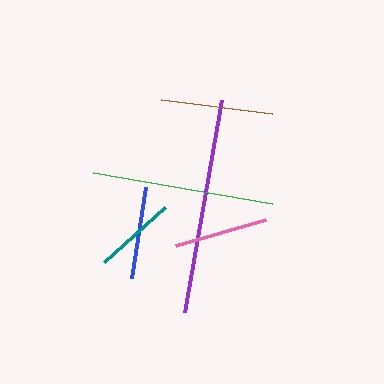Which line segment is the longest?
The purple line is the longest at approximately 215 pixels.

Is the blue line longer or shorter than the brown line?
The brown line is longer than the blue line.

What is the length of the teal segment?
The teal segment is approximately 82 pixels long.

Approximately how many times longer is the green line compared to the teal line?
The green line is approximately 2.2 times the length of the teal line.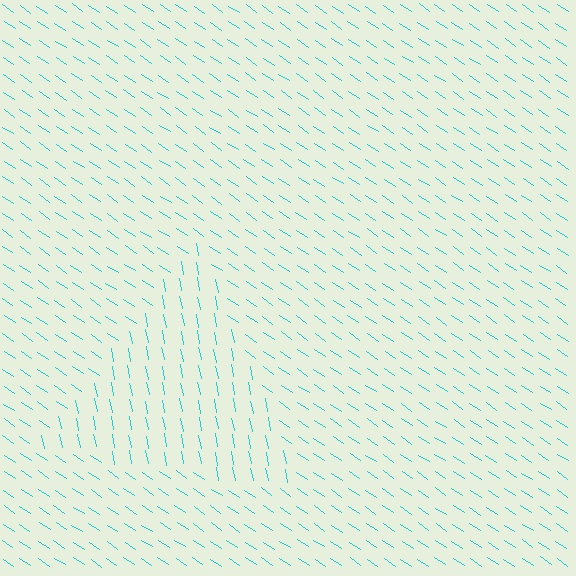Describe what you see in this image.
The image is filled with small cyan line segments. A triangle region in the image has lines oriented differently from the surrounding lines, creating a visible texture boundary.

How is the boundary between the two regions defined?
The boundary is defined purely by a change in line orientation (approximately 45 degrees difference). All lines are the same color and thickness.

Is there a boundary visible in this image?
Yes, there is a texture boundary formed by a change in line orientation.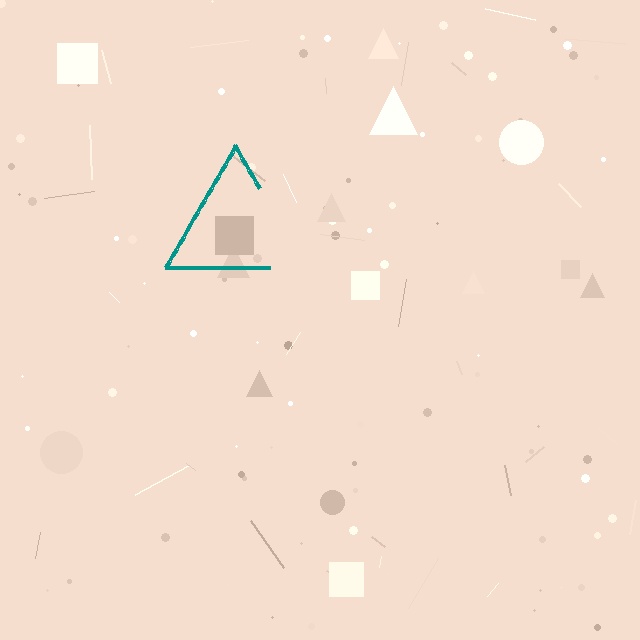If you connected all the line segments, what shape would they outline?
They would outline a triangle.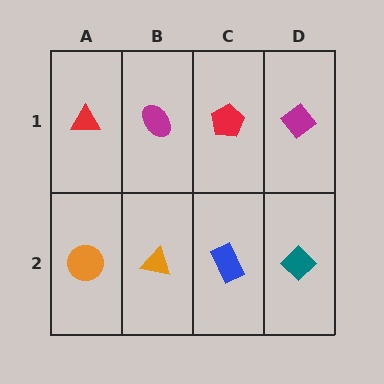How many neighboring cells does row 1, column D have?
2.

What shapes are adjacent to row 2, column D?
A magenta diamond (row 1, column D), a blue rectangle (row 2, column C).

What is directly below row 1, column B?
An orange triangle.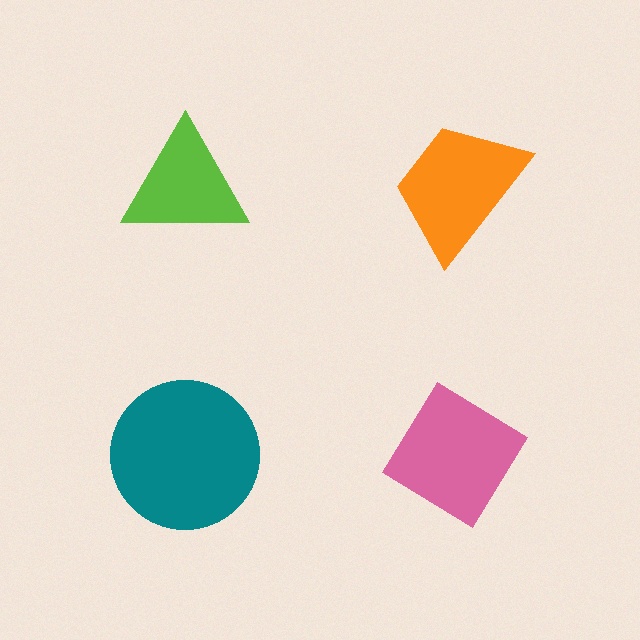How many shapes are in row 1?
2 shapes.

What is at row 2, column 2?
A pink diamond.